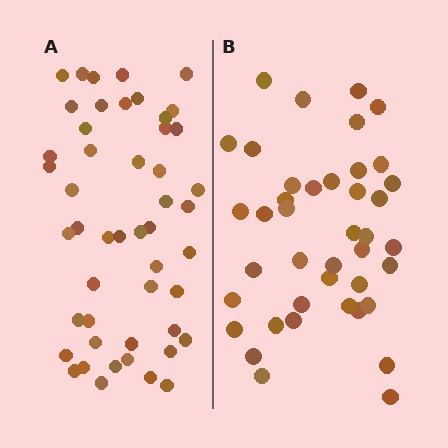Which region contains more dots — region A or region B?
Region A (the left region) has more dots.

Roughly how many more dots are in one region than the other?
Region A has roughly 8 or so more dots than region B.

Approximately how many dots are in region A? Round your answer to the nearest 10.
About 50 dots. (The exact count is 49, which rounds to 50.)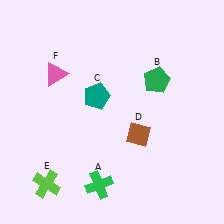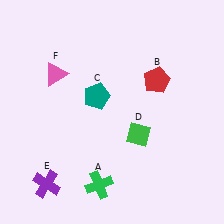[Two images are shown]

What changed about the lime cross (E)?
In Image 1, E is lime. In Image 2, it changed to purple.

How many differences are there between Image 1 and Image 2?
There are 3 differences between the two images.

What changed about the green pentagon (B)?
In Image 1, B is green. In Image 2, it changed to red.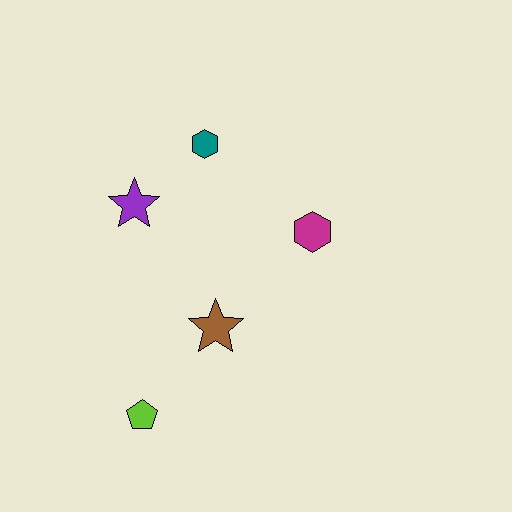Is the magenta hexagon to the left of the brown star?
No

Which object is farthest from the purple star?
The lime pentagon is farthest from the purple star.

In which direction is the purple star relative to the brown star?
The purple star is above the brown star.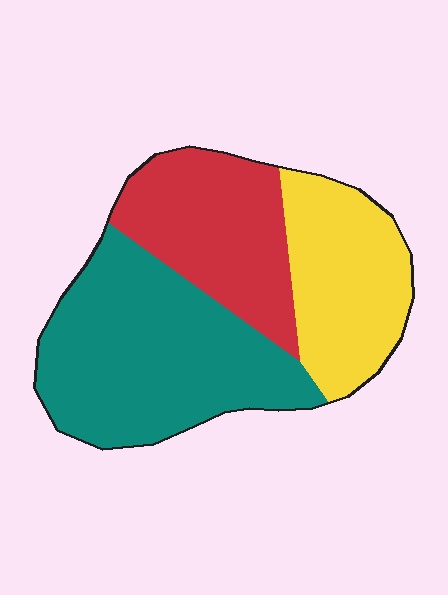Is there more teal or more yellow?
Teal.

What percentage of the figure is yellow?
Yellow takes up about one quarter (1/4) of the figure.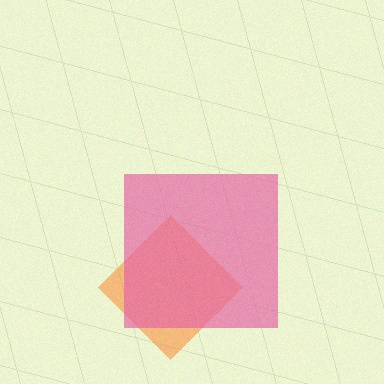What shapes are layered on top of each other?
The layered shapes are: an orange diamond, a pink square.